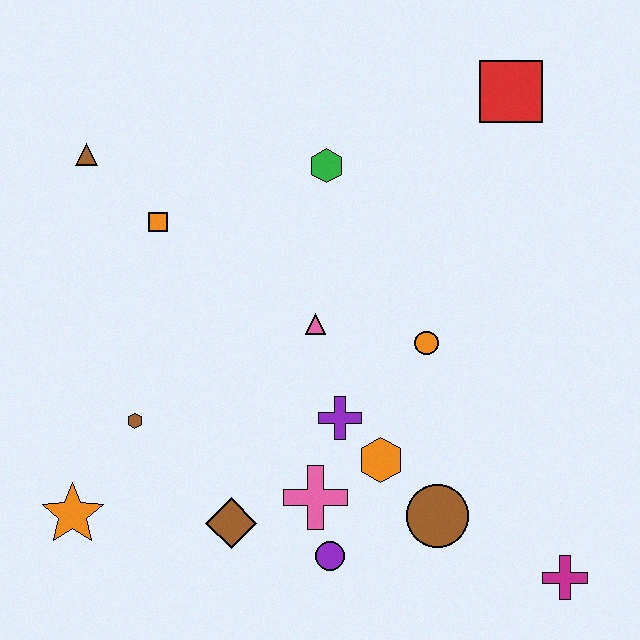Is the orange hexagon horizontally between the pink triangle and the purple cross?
No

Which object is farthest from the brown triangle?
The magenta cross is farthest from the brown triangle.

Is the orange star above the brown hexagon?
No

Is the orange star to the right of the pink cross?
No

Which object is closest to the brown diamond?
The pink cross is closest to the brown diamond.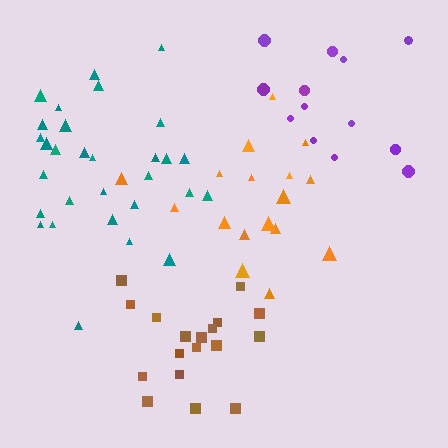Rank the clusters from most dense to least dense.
brown, teal, orange, purple.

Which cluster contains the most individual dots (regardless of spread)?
Teal (30).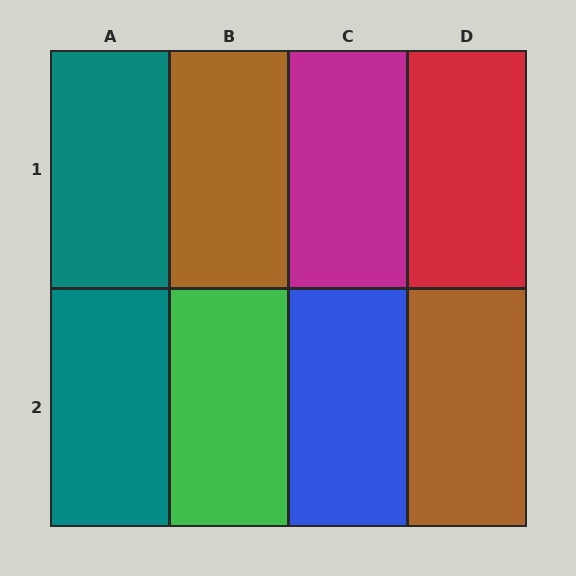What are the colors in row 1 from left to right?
Teal, brown, magenta, red.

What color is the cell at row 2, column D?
Brown.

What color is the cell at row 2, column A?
Teal.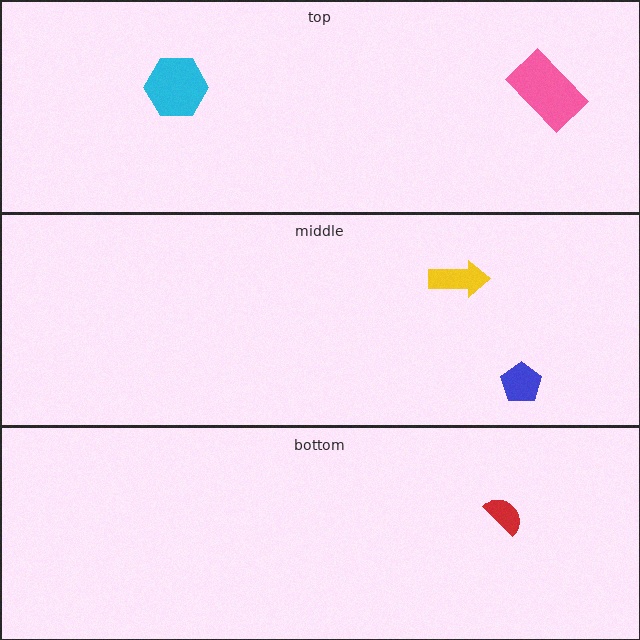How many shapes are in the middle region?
2.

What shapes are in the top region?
The cyan hexagon, the pink rectangle.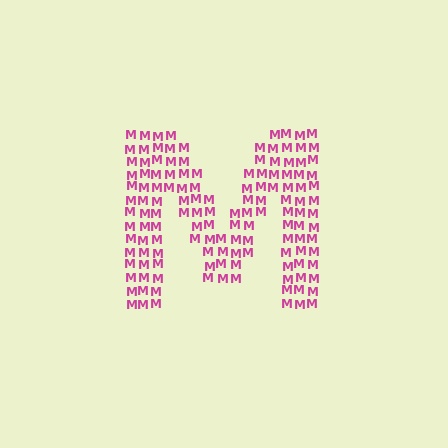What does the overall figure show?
The overall figure shows the letter M.